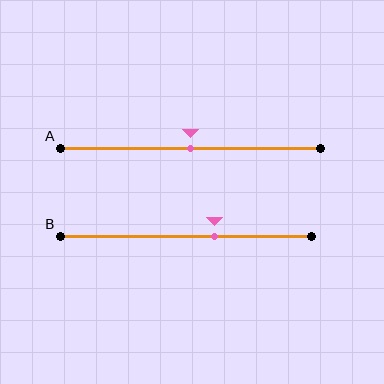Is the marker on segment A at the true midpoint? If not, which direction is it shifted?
Yes, the marker on segment A is at the true midpoint.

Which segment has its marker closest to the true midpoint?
Segment A has its marker closest to the true midpoint.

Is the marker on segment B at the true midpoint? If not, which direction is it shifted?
No, the marker on segment B is shifted to the right by about 11% of the segment length.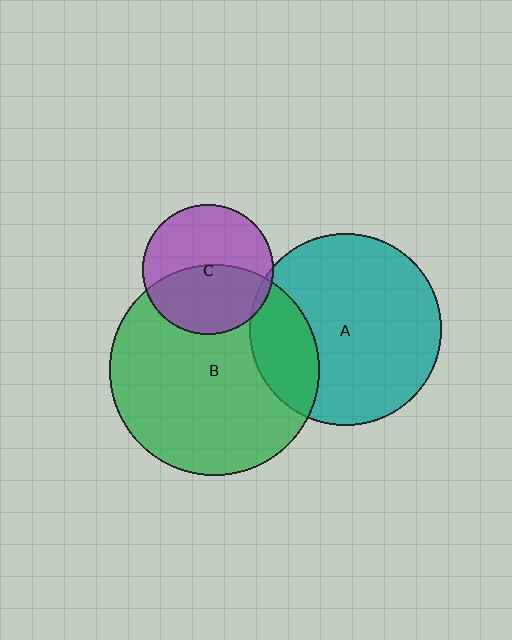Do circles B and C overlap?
Yes.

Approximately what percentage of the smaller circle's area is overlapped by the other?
Approximately 50%.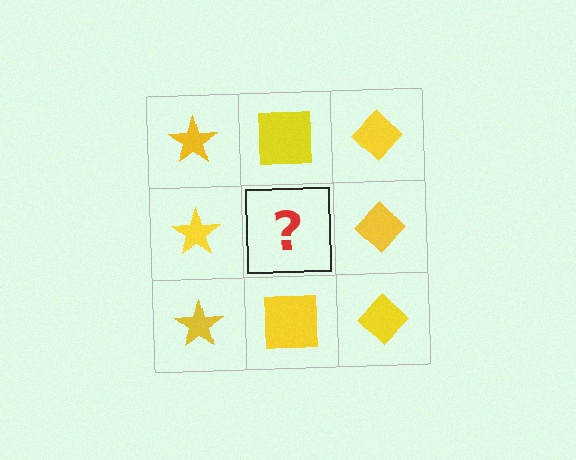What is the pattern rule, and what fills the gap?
The rule is that each column has a consistent shape. The gap should be filled with a yellow square.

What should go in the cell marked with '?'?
The missing cell should contain a yellow square.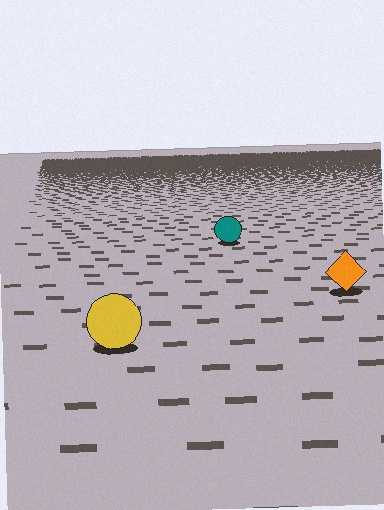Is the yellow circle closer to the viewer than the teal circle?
Yes. The yellow circle is closer — you can tell from the texture gradient: the ground texture is coarser near it.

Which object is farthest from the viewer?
The teal circle is farthest from the viewer. It appears smaller and the ground texture around it is denser.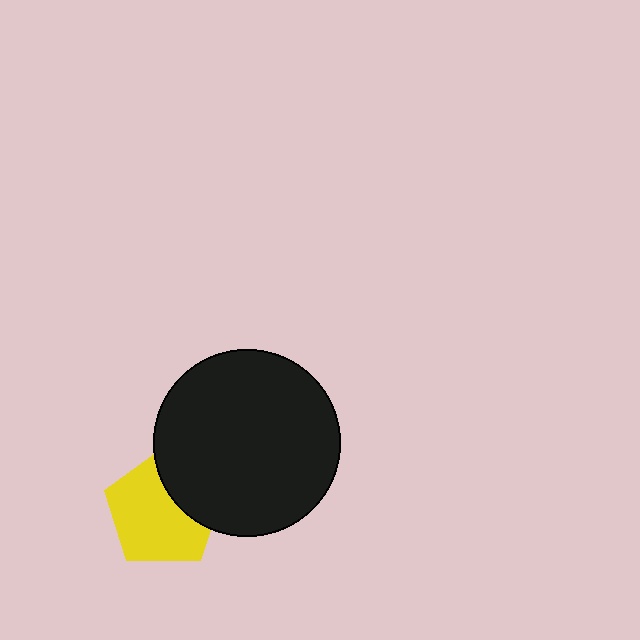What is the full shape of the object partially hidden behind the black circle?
The partially hidden object is a yellow pentagon.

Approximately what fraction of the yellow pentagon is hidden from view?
Roughly 30% of the yellow pentagon is hidden behind the black circle.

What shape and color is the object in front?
The object in front is a black circle.